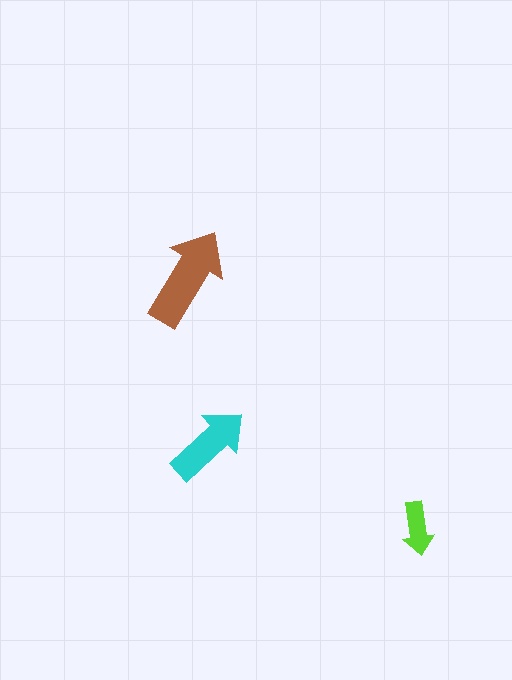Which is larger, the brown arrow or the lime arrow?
The brown one.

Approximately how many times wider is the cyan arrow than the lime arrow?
About 1.5 times wider.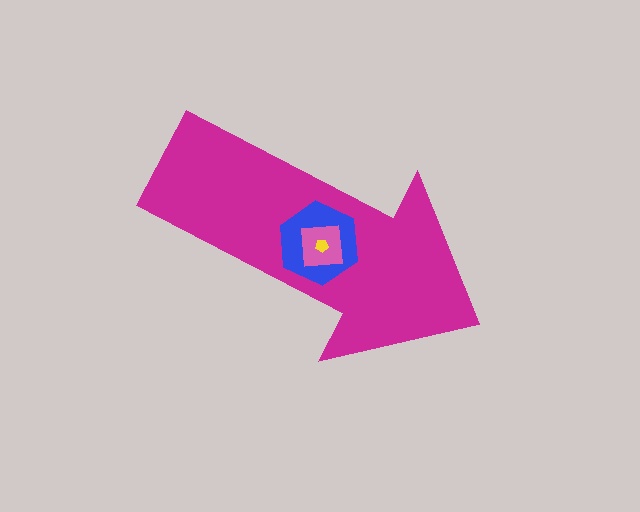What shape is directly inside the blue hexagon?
The pink square.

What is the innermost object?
The yellow pentagon.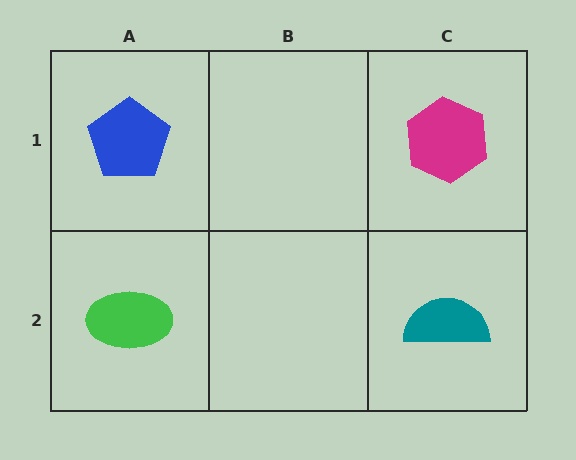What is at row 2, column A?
A green ellipse.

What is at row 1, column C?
A magenta hexagon.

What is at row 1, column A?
A blue pentagon.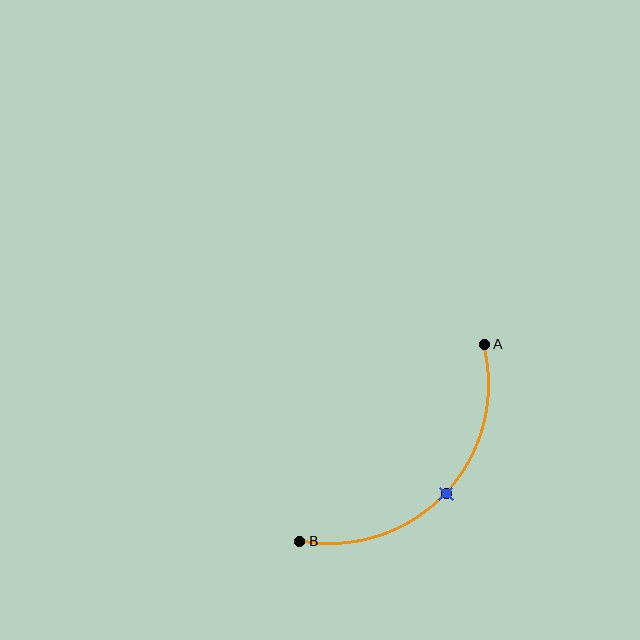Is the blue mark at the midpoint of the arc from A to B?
Yes. The blue mark lies on the arc at equal arc-length from both A and B — it is the arc midpoint.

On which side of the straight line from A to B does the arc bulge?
The arc bulges below and to the right of the straight line connecting A and B.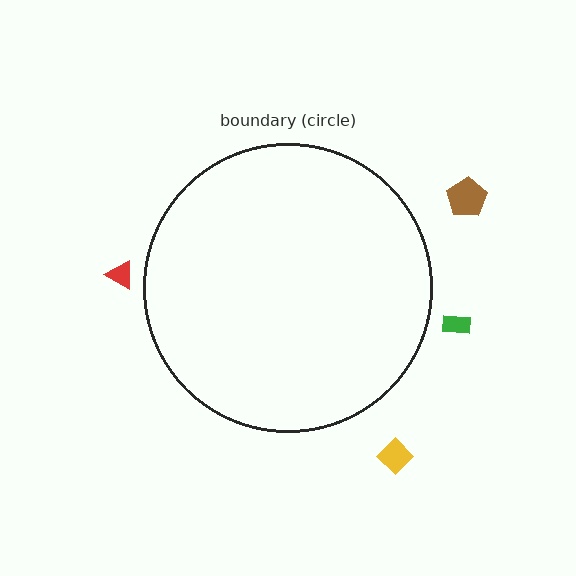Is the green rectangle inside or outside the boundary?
Outside.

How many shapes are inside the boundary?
0 inside, 4 outside.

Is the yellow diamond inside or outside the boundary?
Outside.